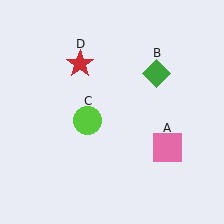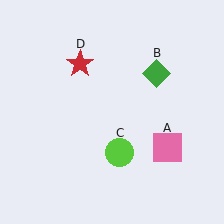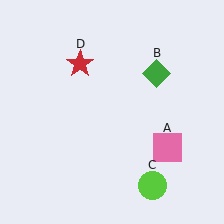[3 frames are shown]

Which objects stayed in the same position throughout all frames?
Pink square (object A) and green diamond (object B) and red star (object D) remained stationary.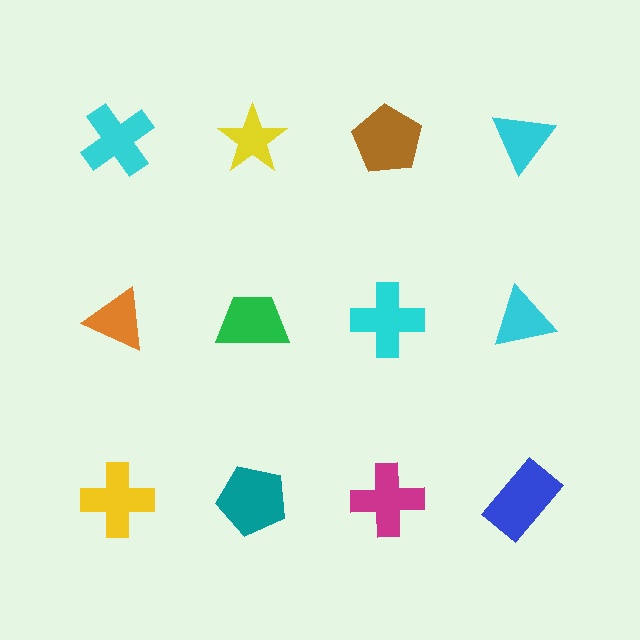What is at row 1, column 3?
A brown pentagon.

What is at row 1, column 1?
A cyan cross.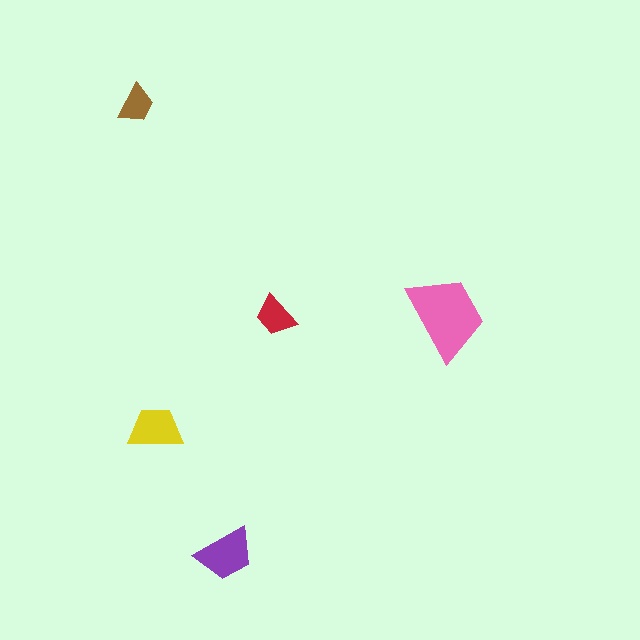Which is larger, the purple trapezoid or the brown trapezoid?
The purple one.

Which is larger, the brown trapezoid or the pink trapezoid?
The pink one.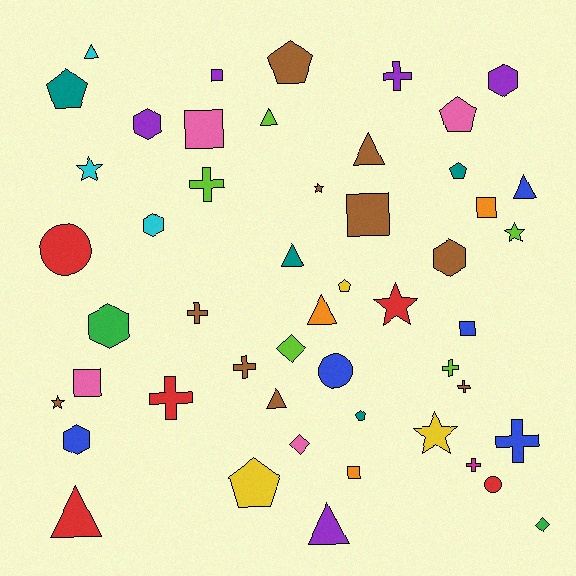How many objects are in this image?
There are 50 objects.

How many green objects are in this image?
There are 2 green objects.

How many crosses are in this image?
There are 9 crosses.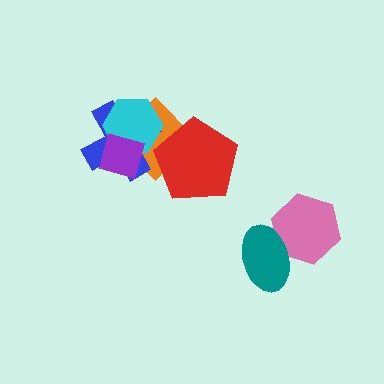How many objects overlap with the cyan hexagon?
3 objects overlap with the cyan hexagon.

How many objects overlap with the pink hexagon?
1 object overlaps with the pink hexagon.